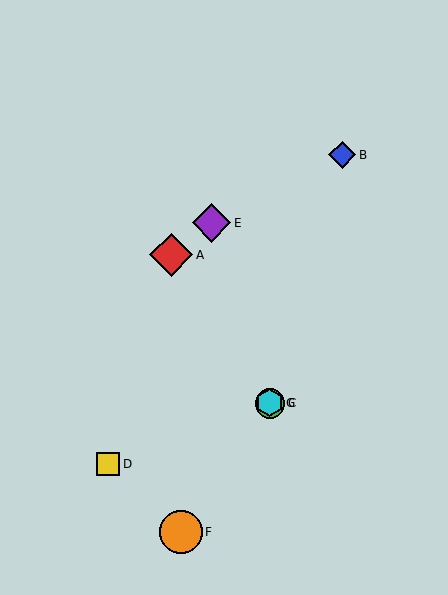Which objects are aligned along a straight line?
Objects A, C, G are aligned along a straight line.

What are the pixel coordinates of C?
Object C is at (270, 403).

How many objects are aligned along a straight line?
3 objects (A, C, G) are aligned along a straight line.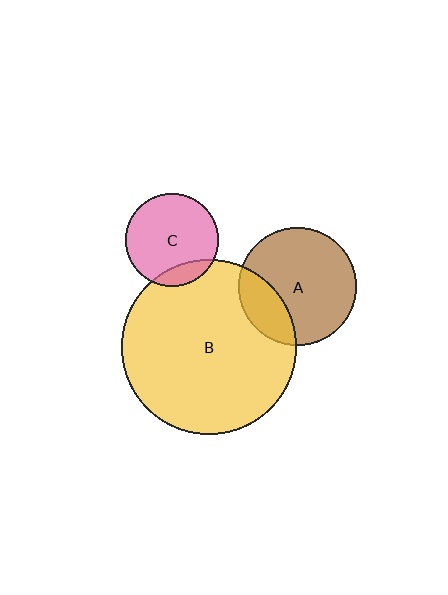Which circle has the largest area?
Circle B (yellow).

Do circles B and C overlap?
Yes.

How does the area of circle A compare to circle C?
Approximately 1.6 times.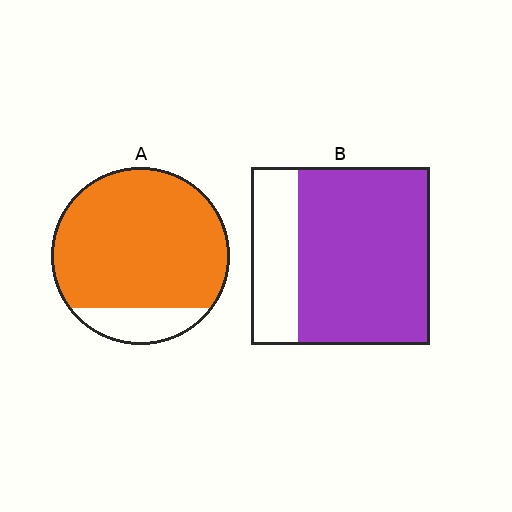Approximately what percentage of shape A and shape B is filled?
A is approximately 85% and B is approximately 75%.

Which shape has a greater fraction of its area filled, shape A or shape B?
Shape A.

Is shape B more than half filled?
Yes.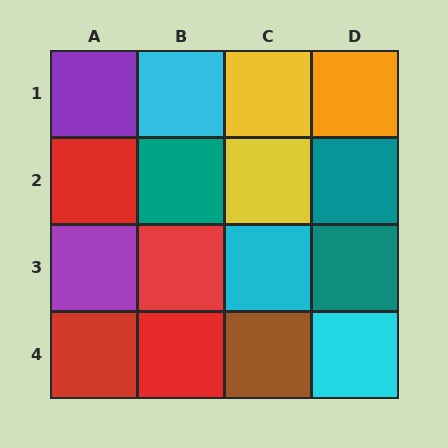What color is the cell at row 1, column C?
Yellow.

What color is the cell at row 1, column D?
Orange.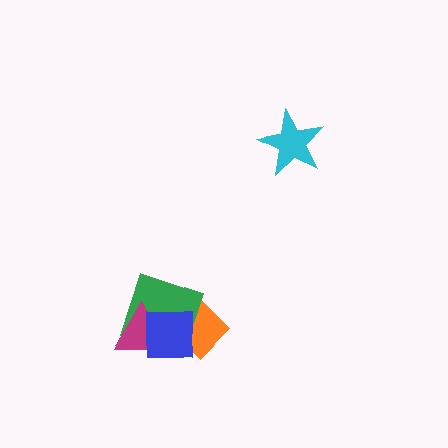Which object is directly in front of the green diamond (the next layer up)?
The magenta triangle is directly in front of the green diamond.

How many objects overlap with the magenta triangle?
2 objects overlap with the magenta triangle.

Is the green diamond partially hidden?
Yes, it is partially covered by another shape.